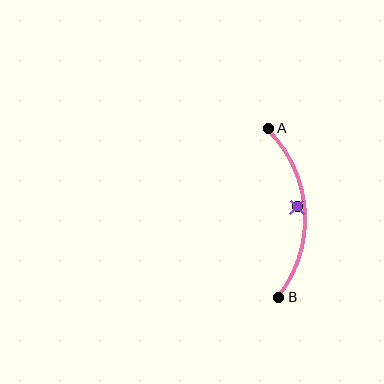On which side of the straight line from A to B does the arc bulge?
The arc bulges to the right of the straight line connecting A and B.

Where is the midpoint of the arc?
The arc midpoint is the point on the curve farthest from the straight line joining A and B. It sits to the right of that line.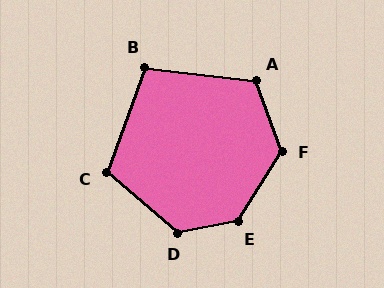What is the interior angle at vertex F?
Approximately 128 degrees (obtuse).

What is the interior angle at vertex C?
Approximately 111 degrees (obtuse).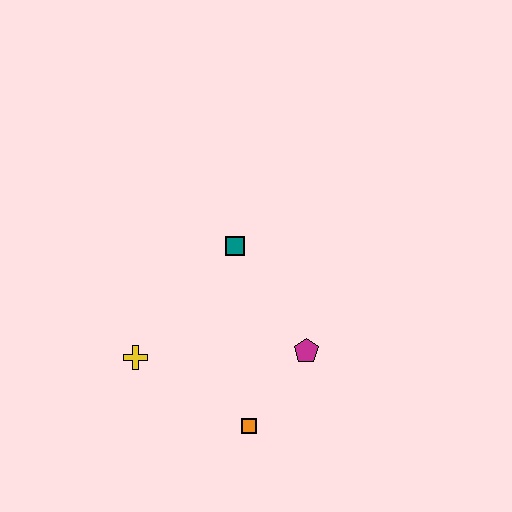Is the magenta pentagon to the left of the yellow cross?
No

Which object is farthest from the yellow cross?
The magenta pentagon is farthest from the yellow cross.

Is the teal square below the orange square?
No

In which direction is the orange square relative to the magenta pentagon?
The orange square is below the magenta pentagon.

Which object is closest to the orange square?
The magenta pentagon is closest to the orange square.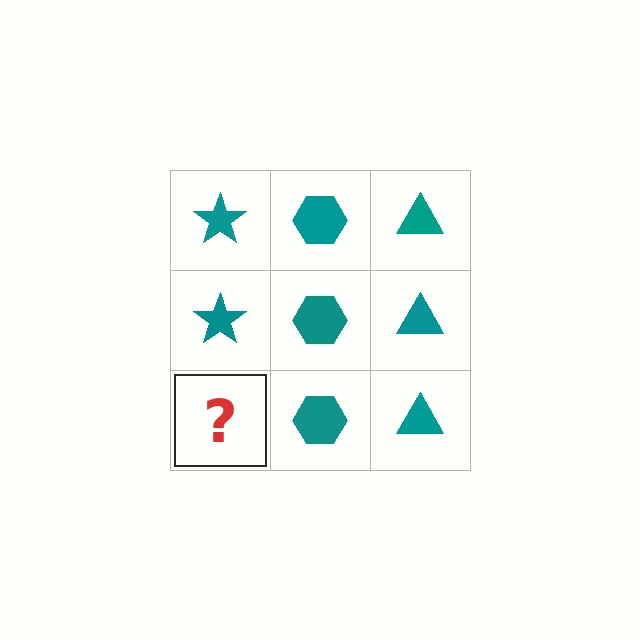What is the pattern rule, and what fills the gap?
The rule is that each column has a consistent shape. The gap should be filled with a teal star.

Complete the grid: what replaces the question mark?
The question mark should be replaced with a teal star.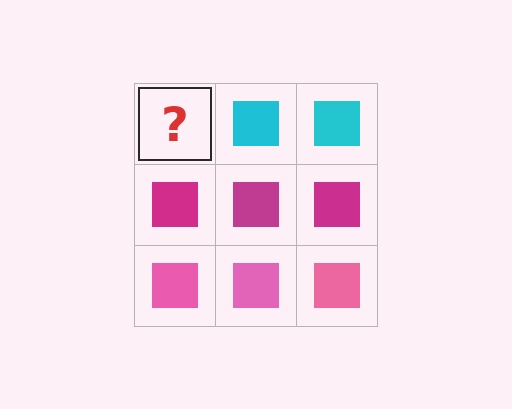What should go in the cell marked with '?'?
The missing cell should contain a cyan square.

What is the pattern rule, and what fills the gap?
The rule is that each row has a consistent color. The gap should be filled with a cyan square.